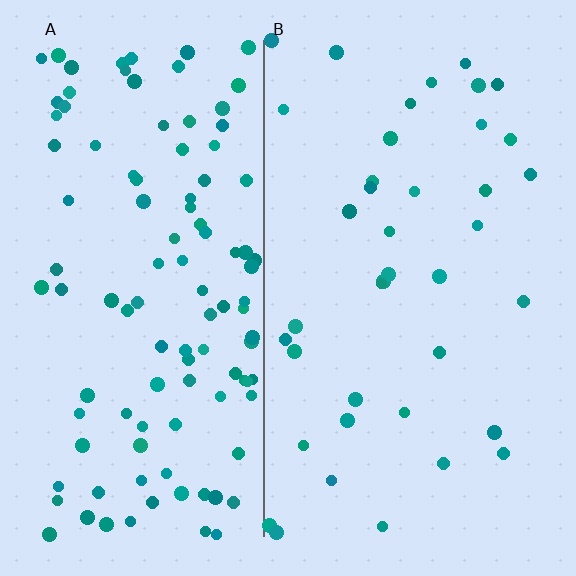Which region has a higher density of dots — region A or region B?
A (the left).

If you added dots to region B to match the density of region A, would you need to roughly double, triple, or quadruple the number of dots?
Approximately triple.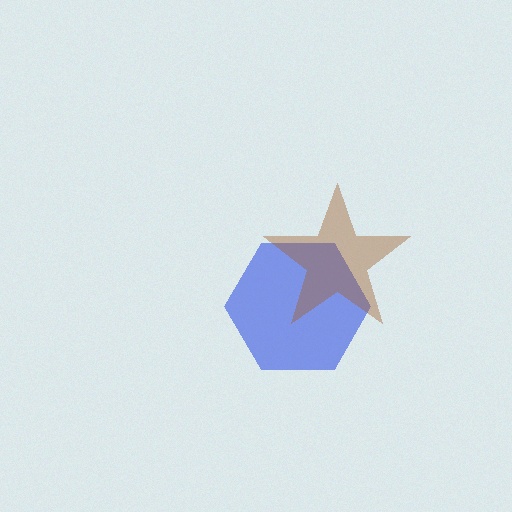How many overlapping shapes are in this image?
There are 2 overlapping shapes in the image.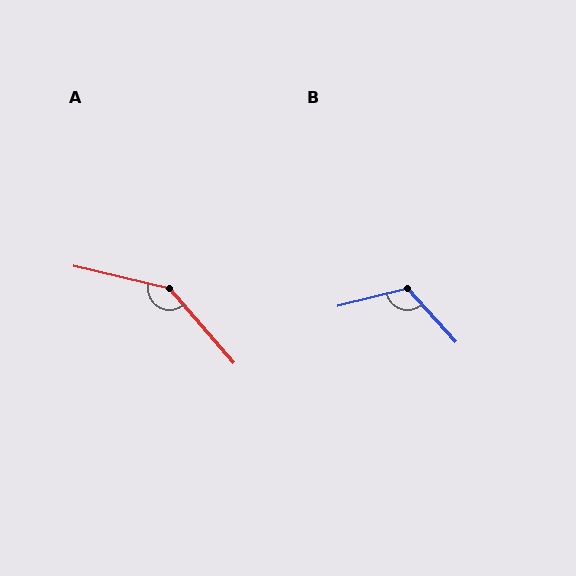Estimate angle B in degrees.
Approximately 118 degrees.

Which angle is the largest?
A, at approximately 144 degrees.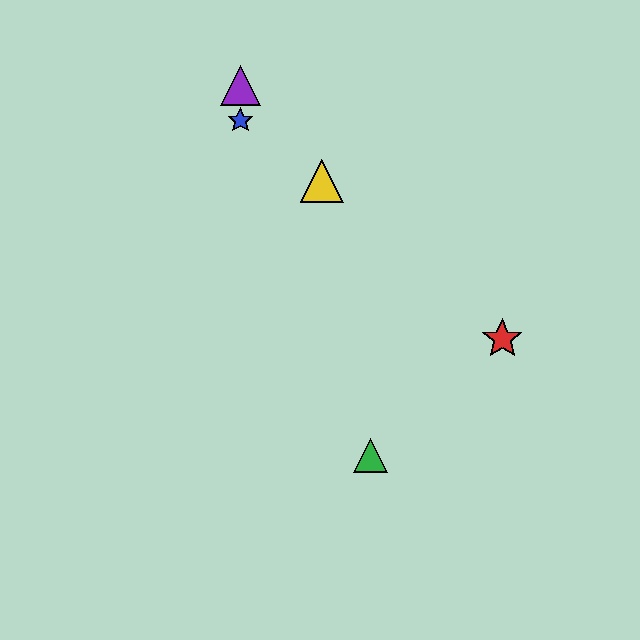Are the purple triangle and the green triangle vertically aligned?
No, the purple triangle is at x≈240 and the green triangle is at x≈370.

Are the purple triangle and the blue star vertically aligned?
Yes, both are at x≈240.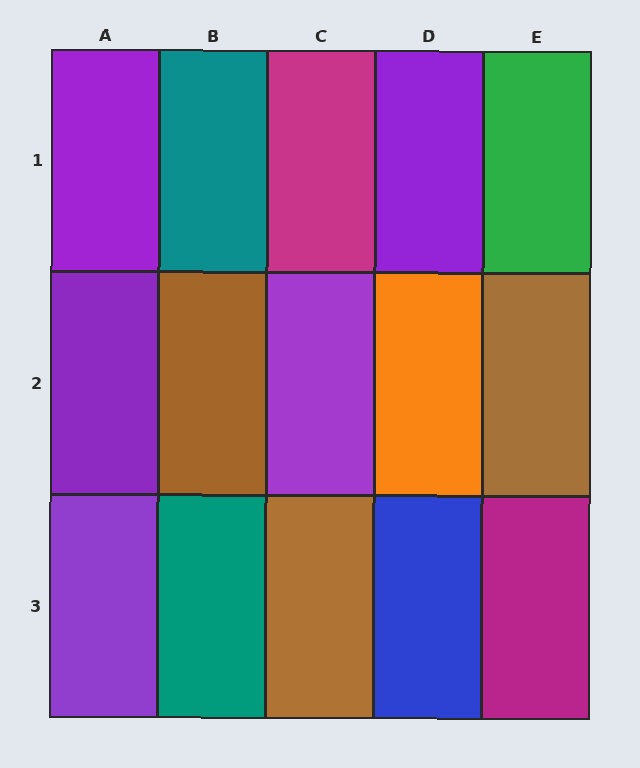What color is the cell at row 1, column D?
Purple.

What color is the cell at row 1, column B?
Teal.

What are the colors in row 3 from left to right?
Purple, teal, brown, blue, magenta.